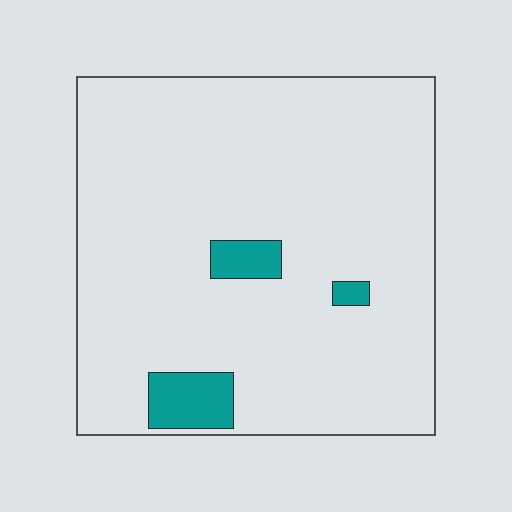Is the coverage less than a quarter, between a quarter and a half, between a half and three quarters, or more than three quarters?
Less than a quarter.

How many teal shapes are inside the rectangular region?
3.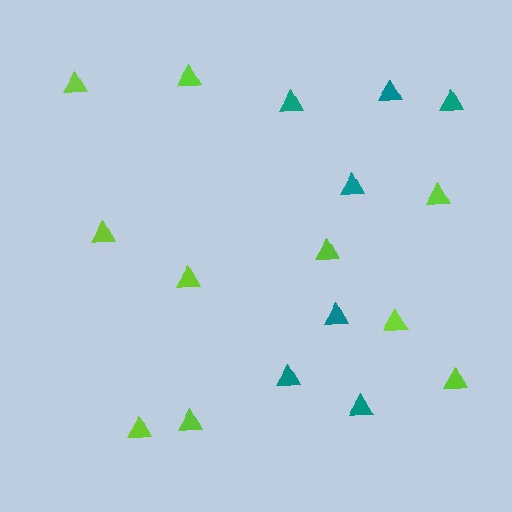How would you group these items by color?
There are 2 groups: one group of lime triangles (10) and one group of teal triangles (7).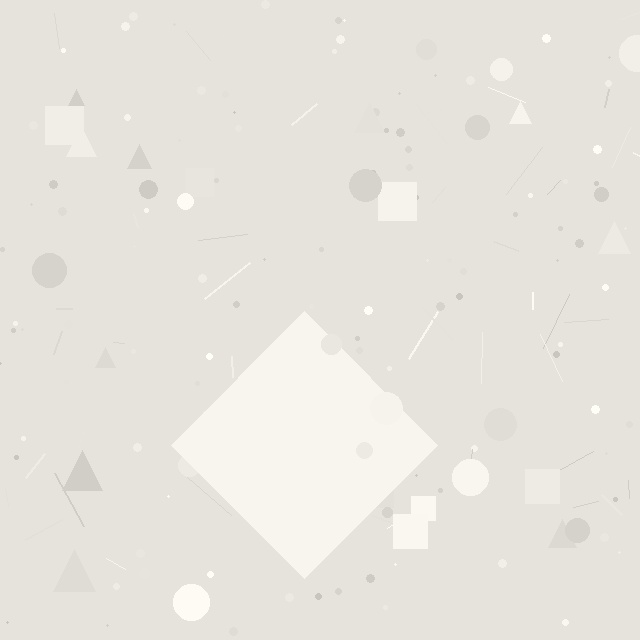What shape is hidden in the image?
A diamond is hidden in the image.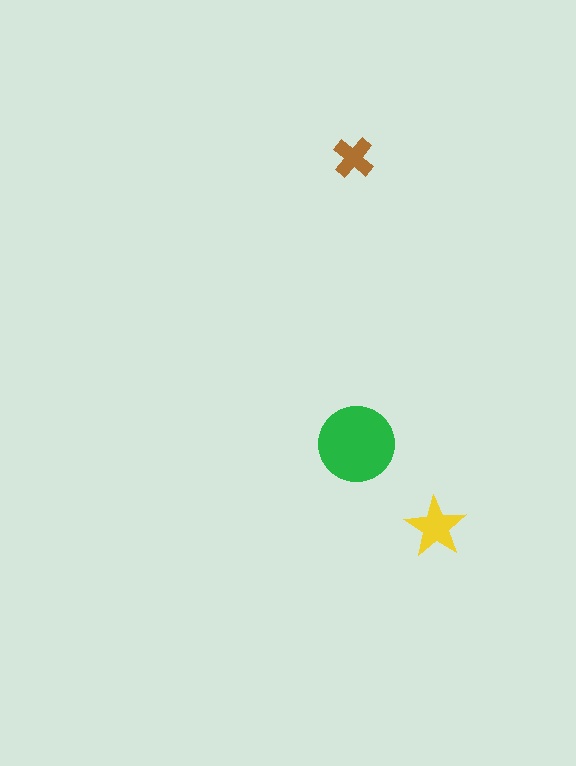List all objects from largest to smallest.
The green circle, the yellow star, the brown cross.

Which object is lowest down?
The yellow star is bottommost.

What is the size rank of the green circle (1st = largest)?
1st.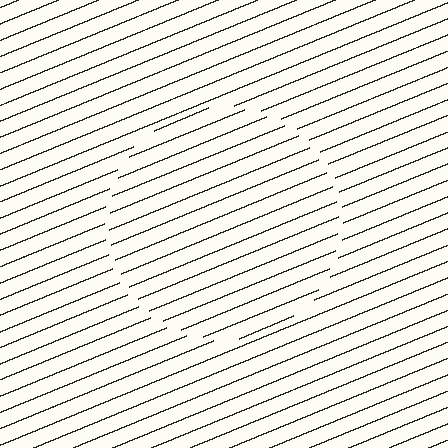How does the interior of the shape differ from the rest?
The interior of the shape contains the same grating, shifted by half a period — the contour is defined by the phase discontinuity where line-ends from the inner and outer gratings abut.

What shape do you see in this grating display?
An illusory circle. The interior of the shape contains the same grating, shifted by half a period — the contour is defined by the phase discontinuity where line-ends from the inner and outer gratings abut.